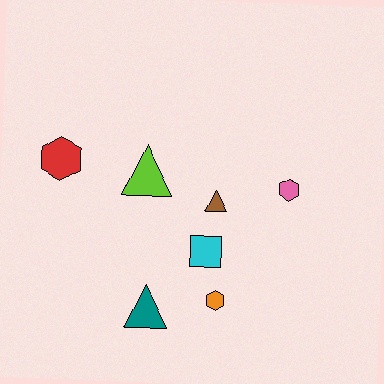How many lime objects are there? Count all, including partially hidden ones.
There is 1 lime object.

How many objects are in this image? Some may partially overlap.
There are 7 objects.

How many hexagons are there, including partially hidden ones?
There are 3 hexagons.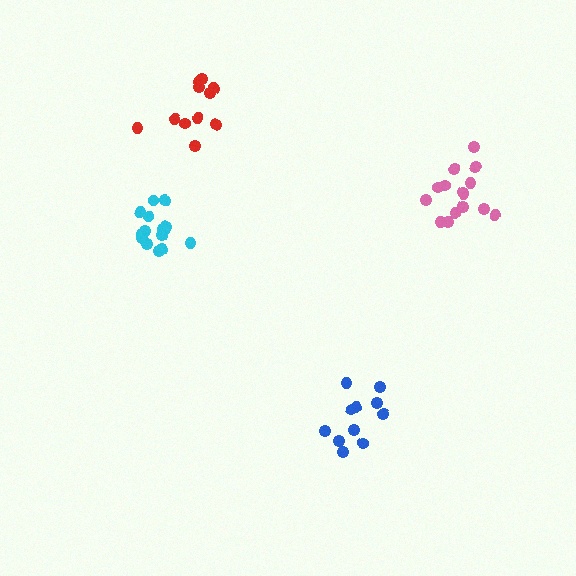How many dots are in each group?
Group 1: 11 dots, Group 2: 12 dots, Group 3: 15 dots, Group 4: 15 dots (53 total).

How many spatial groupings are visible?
There are 4 spatial groupings.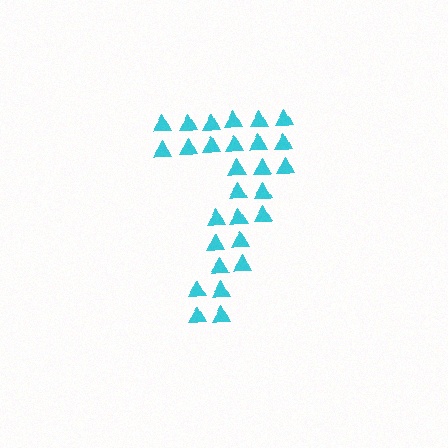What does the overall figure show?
The overall figure shows the digit 7.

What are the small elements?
The small elements are triangles.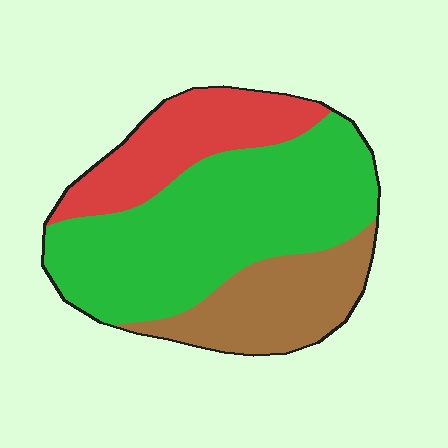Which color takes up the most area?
Green, at roughly 55%.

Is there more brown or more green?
Green.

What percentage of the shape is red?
Red takes up about one quarter (1/4) of the shape.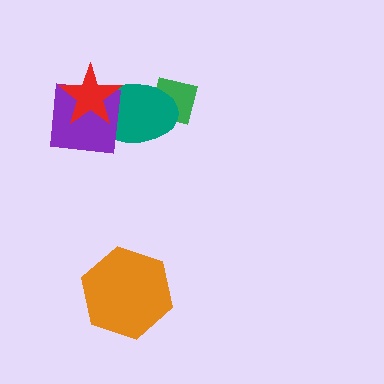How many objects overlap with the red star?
2 objects overlap with the red star.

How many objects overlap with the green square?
1 object overlaps with the green square.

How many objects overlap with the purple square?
2 objects overlap with the purple square.